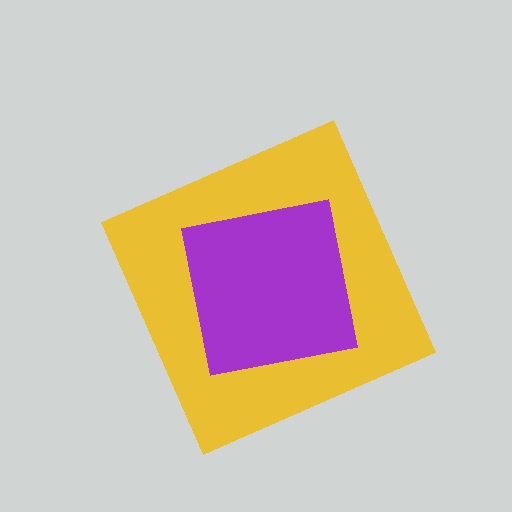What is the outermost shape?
The yellow diamond.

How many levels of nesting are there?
2.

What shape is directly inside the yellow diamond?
The purple square.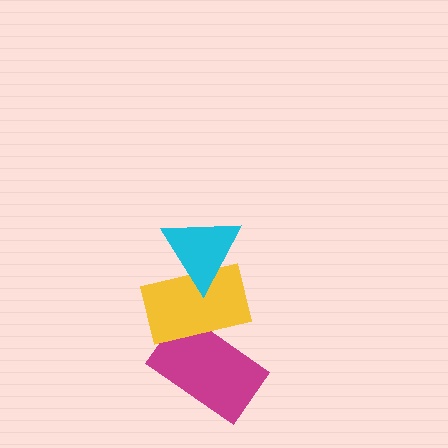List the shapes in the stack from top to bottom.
From top to bottom: the cyan triangle, the yellow rectangle, the magenta rectangle.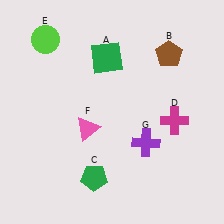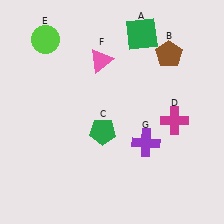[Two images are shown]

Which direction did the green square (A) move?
The green square (A) moved right.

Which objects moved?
The objects that moved are: the green square (A), the green pentagon (C), the pink triangle (F).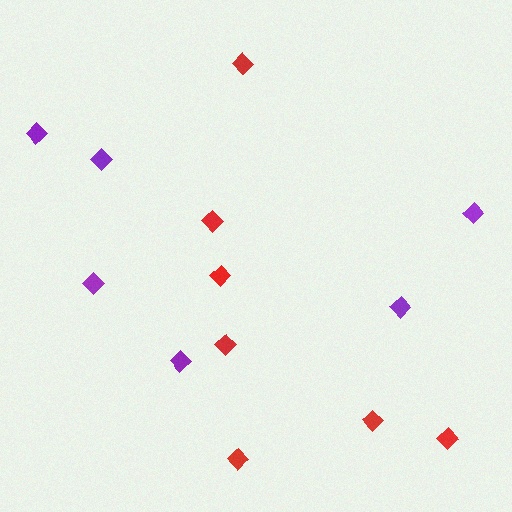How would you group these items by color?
There are 2 groups: one group of red diamonds (7) and one group of purple diamonds (6).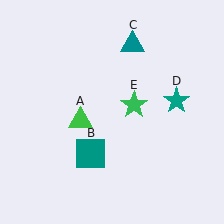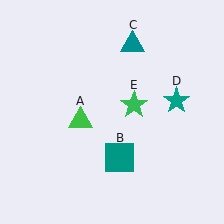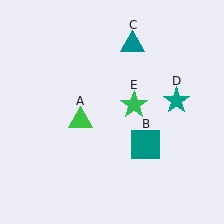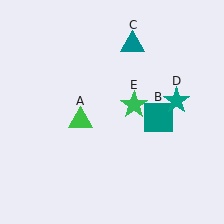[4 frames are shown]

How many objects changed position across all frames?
1 object changed position: teal square (object B).